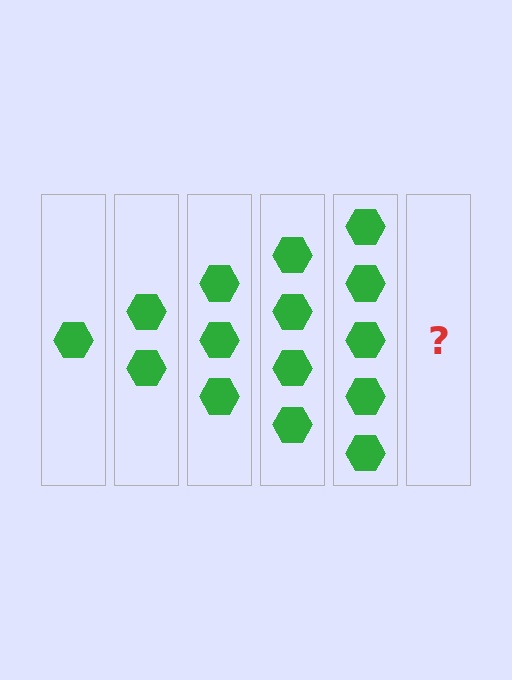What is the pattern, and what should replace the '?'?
The pattern is that each step adds one more hexagon. The '?' should be 6 hexagons.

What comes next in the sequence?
The next element should be 6 hexagons.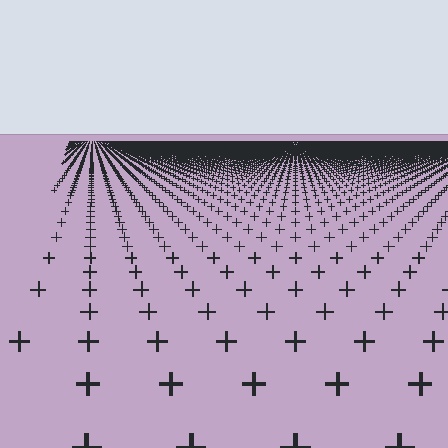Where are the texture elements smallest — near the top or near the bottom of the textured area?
Near the top.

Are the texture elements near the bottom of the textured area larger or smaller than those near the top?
Larger. Near the bottom, elements are closer to the viewer and appear at a bigger on-screen size.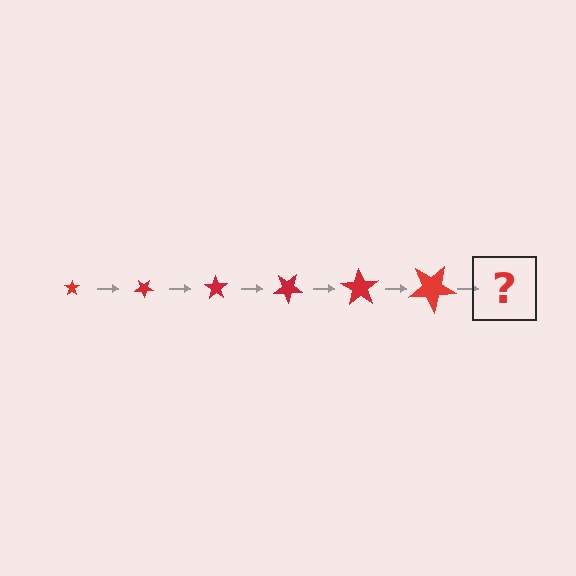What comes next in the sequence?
The next element should be a star, larger than the previous one and rotated 210 degrees from the start.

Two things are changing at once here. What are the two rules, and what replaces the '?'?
The two rules are that the star grows larger each step and it rotates 35 degrees each step. The '?' should be a star, larger than the previous one and rotated 210 degrees from the start.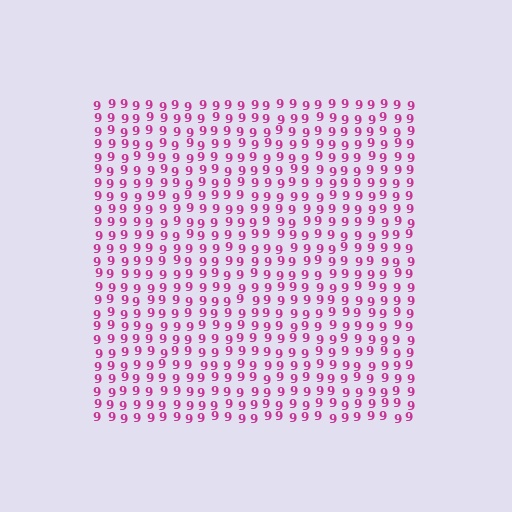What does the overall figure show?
The overall figure shows a square.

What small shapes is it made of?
It is made of small digit 9's.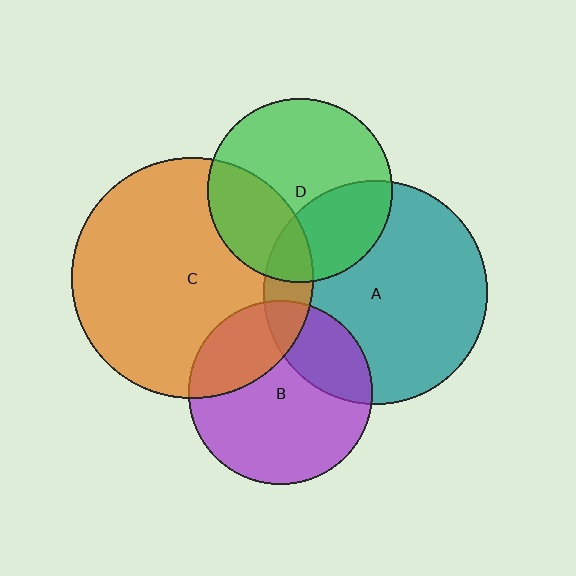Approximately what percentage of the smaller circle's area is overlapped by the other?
Approximately 25%.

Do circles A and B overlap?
Yes.